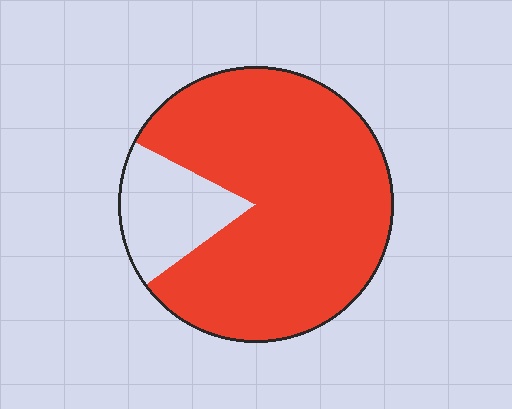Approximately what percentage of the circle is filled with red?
Approximately 85%.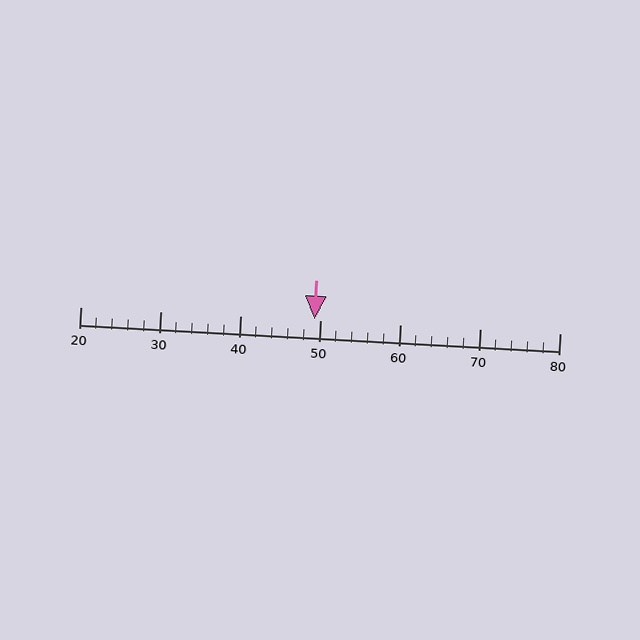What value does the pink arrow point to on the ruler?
The pink arrow points to approximately 49.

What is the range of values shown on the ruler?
The ruler shows values from 20 to 80.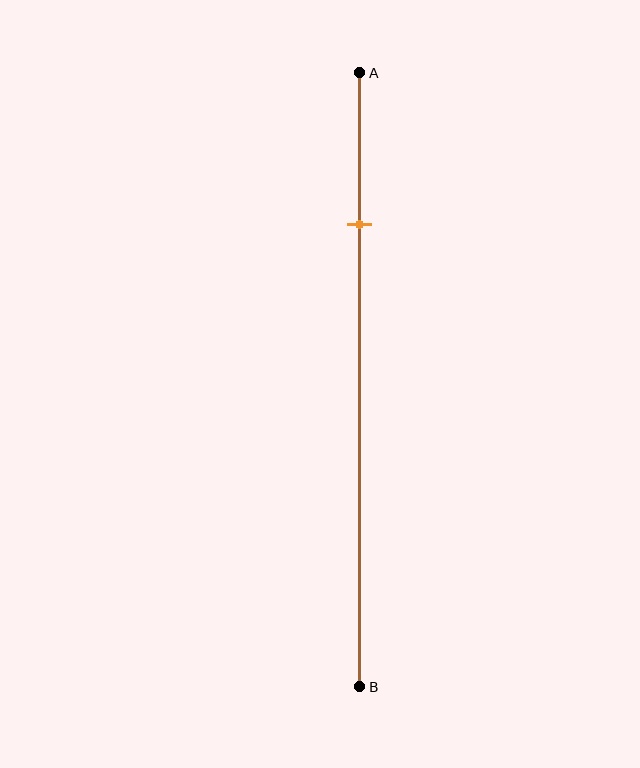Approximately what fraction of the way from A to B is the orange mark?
The orange mark is approximately 25% of the way from A to B.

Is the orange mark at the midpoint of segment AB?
No, the mark is at about 25% from A, not at the 50% midpoint.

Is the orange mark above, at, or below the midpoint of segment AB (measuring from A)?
The orange mark is above the midpoint of segment AB.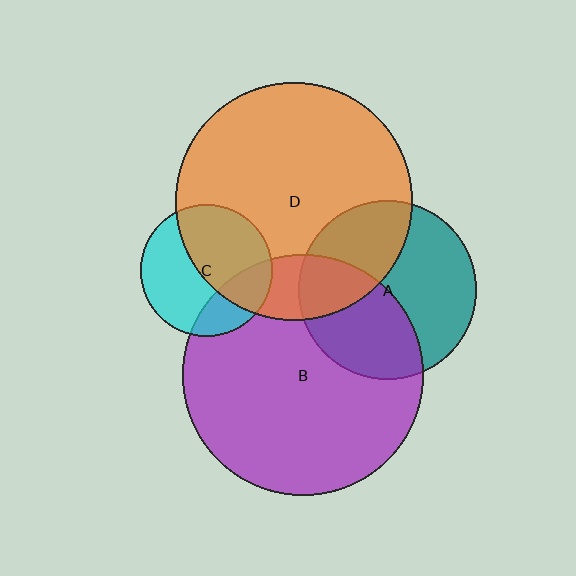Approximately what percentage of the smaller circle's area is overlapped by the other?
Approximately 50%.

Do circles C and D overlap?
Yes.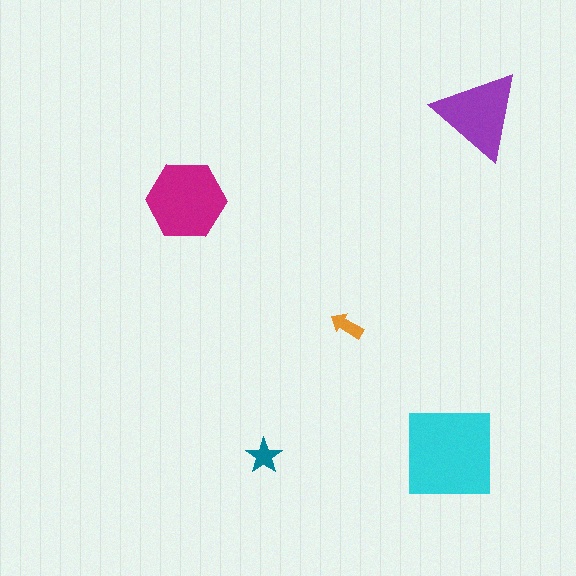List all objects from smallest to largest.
The orange arrow, the teal star, the purple triangle, the magenta hexagon, the cyan square.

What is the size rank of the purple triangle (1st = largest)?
3rd.